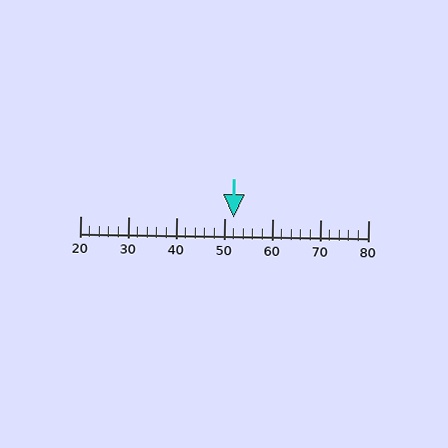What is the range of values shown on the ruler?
The ruler shows values from 20 to 80.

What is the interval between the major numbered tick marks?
The major tick marks are spaced 10 units apart.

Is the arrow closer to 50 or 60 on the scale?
The arrow is closer to 50.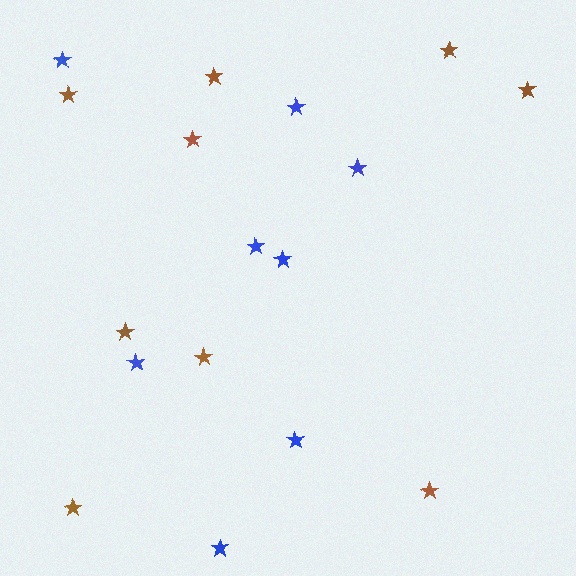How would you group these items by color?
There are 2 groups: one group of brown stars (9) and one group of blue stars (8).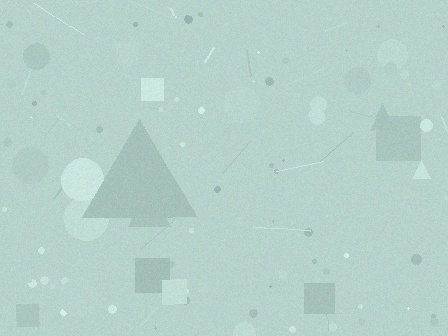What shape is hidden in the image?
A triangle is hidden in the image.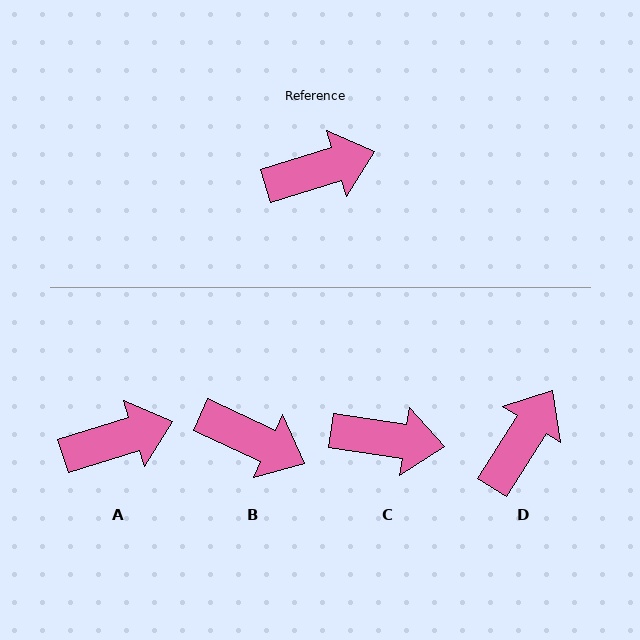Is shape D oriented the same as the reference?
No, it is off by about 41 degrees.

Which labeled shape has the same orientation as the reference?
A.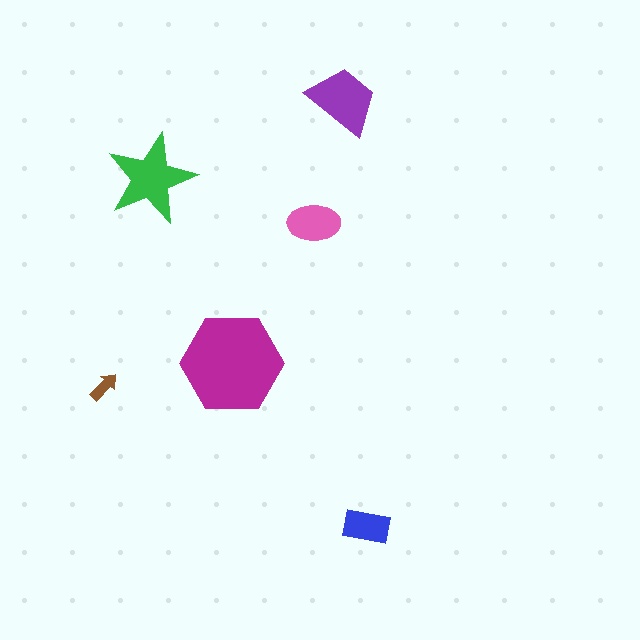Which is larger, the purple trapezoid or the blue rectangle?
The purple trapezoid.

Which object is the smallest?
The brown arrow.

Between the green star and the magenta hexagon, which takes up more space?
The magenta hexagon.